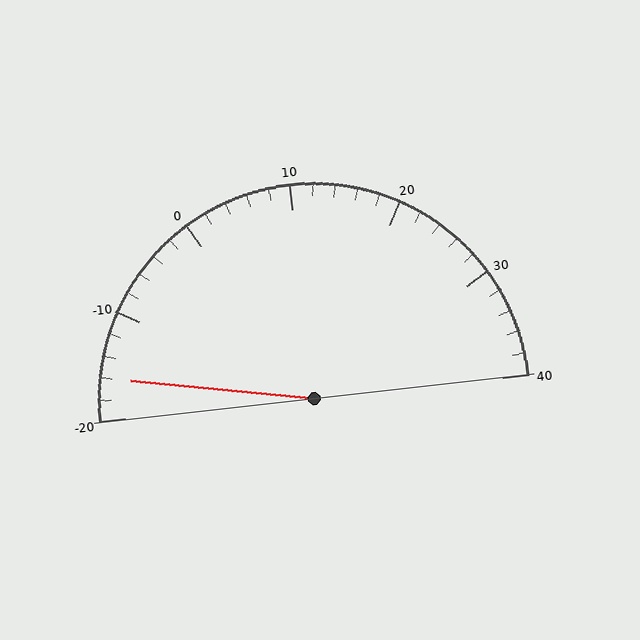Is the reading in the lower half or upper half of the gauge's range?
The reading is in the lower half of the range (-20 to 40).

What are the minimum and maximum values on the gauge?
The gauge ranges from -20 to 40.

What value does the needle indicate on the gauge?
The needle indicates approximately -16.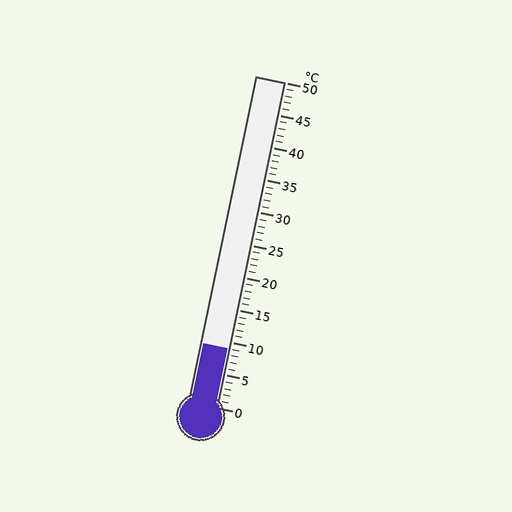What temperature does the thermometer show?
The thermometer shows approximately 9°C.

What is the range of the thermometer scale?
The thermometer scale ranges from 0°C to 50°C.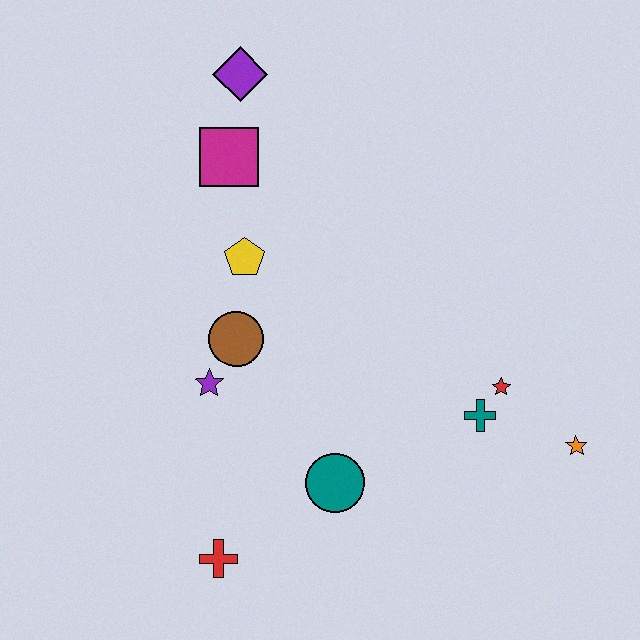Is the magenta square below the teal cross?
No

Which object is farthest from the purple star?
The orange star is farthest from the purple star.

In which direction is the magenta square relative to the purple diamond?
The magenta square is below the purple diamond.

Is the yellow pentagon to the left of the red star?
Yes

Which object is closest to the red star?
The teal cross is closest to the red star.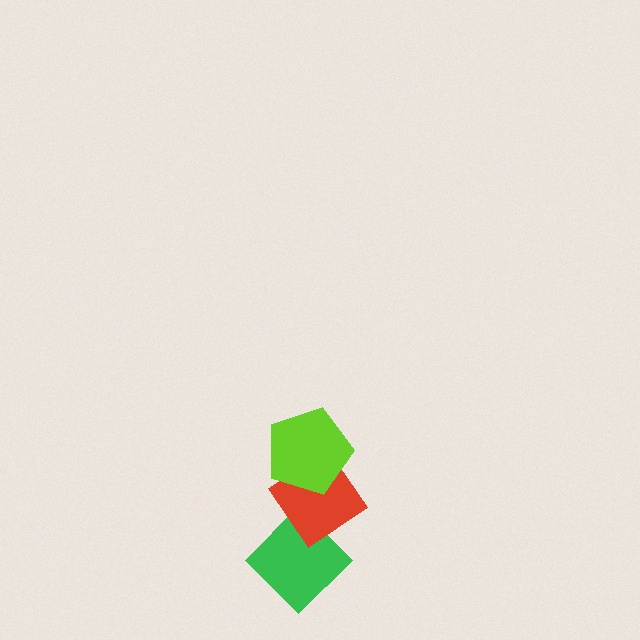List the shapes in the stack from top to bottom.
From top to bottom: the lime pentagon, the red diamond, the green diamond.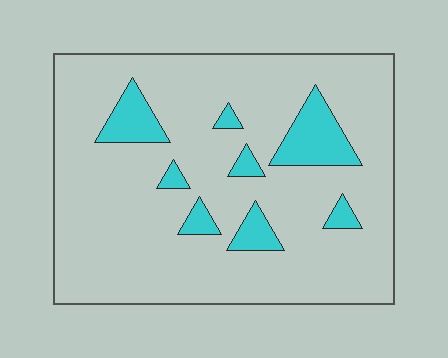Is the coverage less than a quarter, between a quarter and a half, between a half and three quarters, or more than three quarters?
Less than a quarter.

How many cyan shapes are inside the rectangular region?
8.